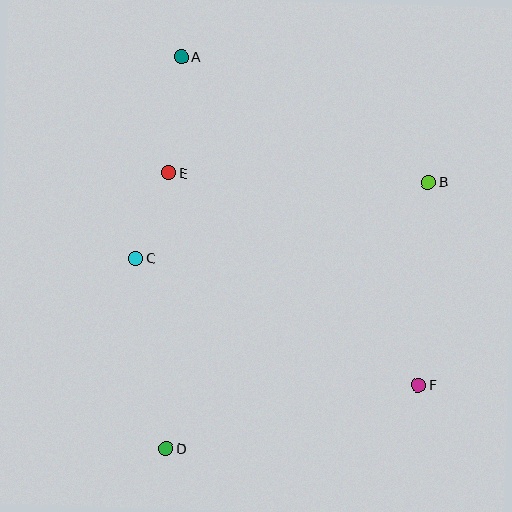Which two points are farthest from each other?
Points A and F are farthest from each other.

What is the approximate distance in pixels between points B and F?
The distance between B and F is approximately 203 pixels.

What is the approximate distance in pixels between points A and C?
The distance between A and C is approximately 207 pixels.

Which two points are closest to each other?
Points C and E are closest to each other.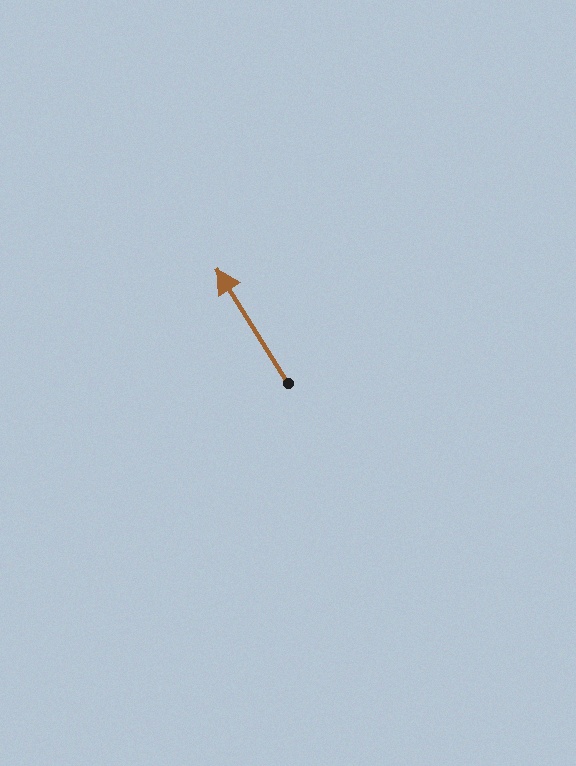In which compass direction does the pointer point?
Northwest.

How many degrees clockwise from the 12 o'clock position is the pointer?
Approximately 328 degrees.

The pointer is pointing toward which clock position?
Roughly 11 o'clock.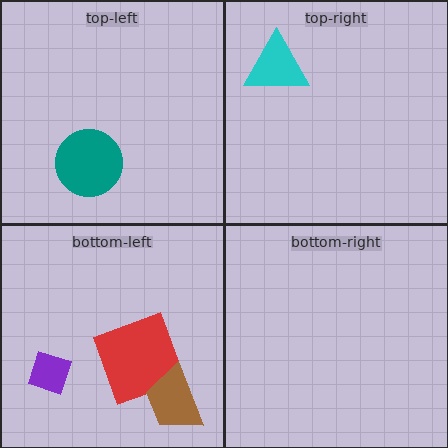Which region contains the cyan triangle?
The top-right region.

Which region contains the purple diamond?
The bottom-left region.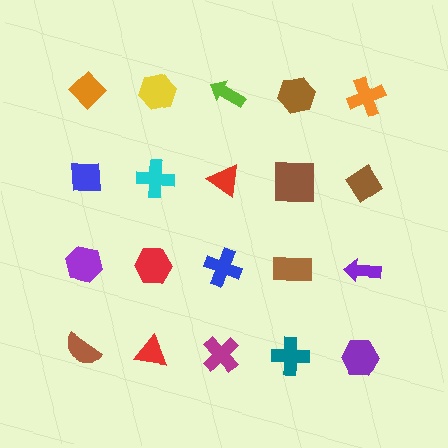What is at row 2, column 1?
A blue square.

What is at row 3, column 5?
A purple arrow.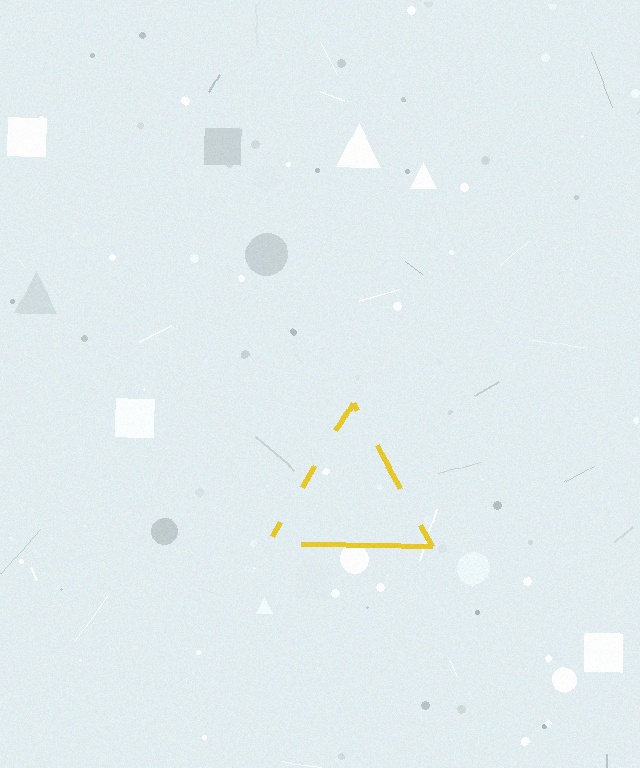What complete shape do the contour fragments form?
The contour fragments form a triangle.